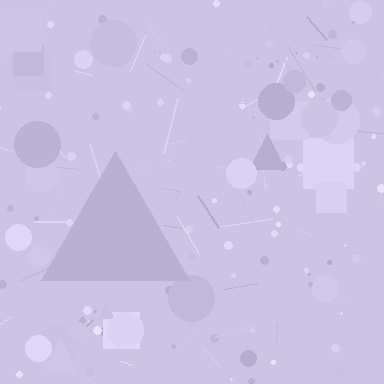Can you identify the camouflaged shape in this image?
The camouflaged shape is a triangle.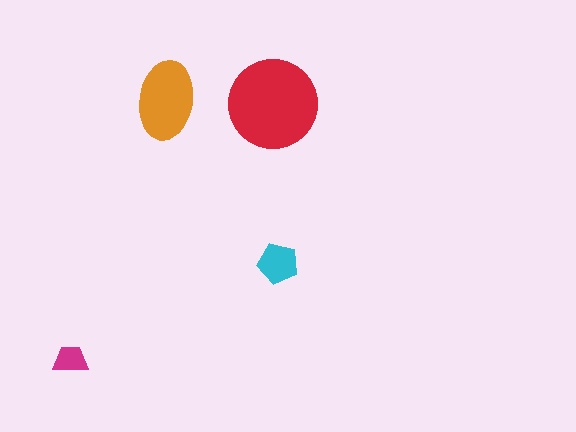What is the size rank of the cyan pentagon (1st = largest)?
3rd.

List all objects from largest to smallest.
The red circle, the orange ellipse, the cyan pentagon, the magenta trapezoid.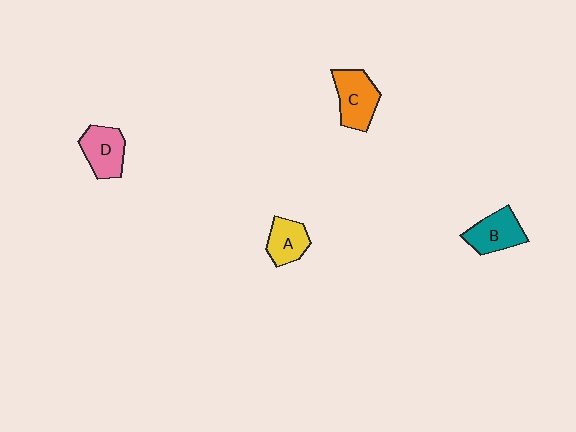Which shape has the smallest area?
Shape A (yellow).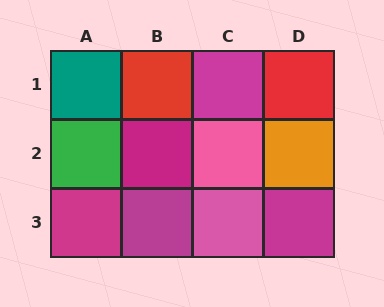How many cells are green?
1 cell is green.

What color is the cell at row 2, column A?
Green.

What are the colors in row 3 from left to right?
Magenta, magenta, pink, magenta.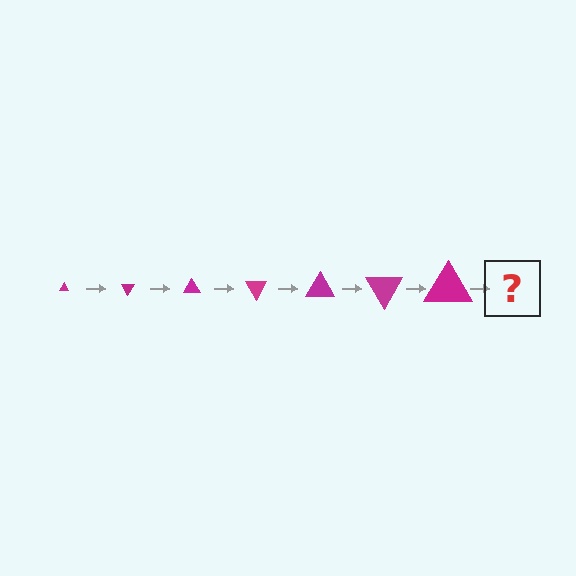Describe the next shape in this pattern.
It should be a triangle, larger than the previous one and rotated 420 degrees from the start.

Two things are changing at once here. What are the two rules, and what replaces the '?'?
The two rules are that the triangle grows larger each step and it rotates 60 degrees each step. The '?' should be a triangle, larger than the previous one and rotated 420 degrees from the start.